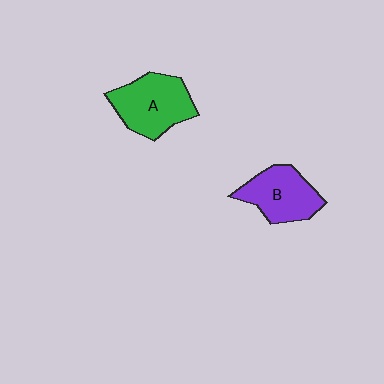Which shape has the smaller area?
Shape B (purple).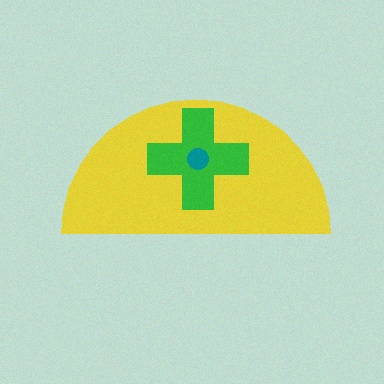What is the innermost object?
The teal circle.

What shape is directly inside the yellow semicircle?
The green cross.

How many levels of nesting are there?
3.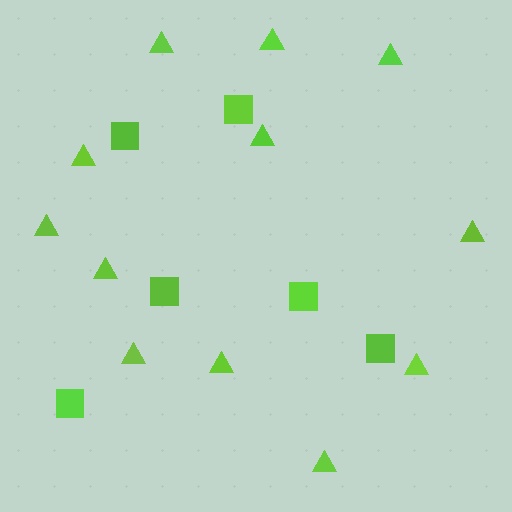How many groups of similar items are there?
There are 2 groups: one group of triangles (12) and one group of squares (6).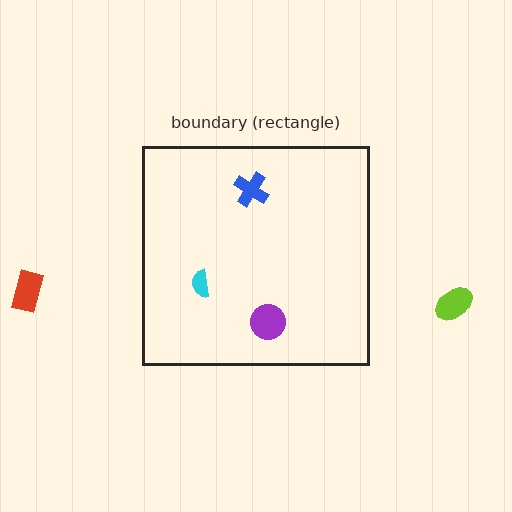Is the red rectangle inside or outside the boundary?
Outside.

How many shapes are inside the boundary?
3 inside, 2 outside.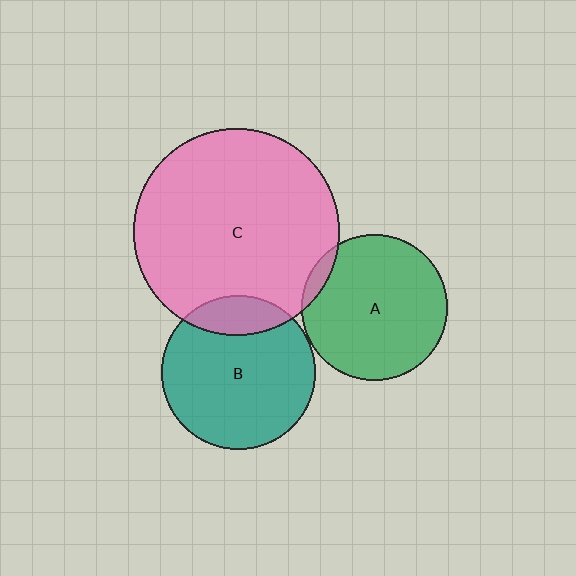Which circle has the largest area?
Circle C (pink).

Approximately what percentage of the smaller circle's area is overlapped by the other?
Approximately 15%.